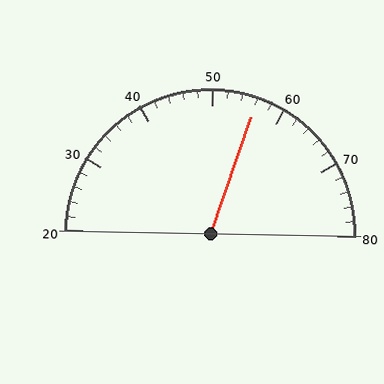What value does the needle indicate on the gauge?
The needle indicates approximately 56.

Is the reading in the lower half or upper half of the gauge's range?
The reading is in the upper half of the range (20 to 80).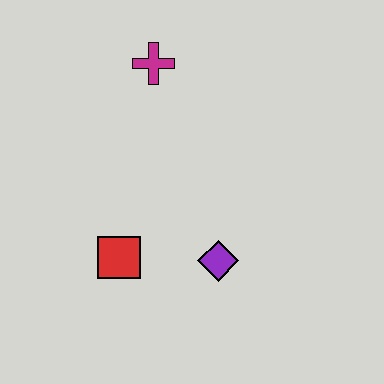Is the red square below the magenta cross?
Yes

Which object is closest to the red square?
The purple diamond is closest to the red square.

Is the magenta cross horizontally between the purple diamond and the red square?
Yes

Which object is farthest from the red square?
The magenta cross is farthest from the red square.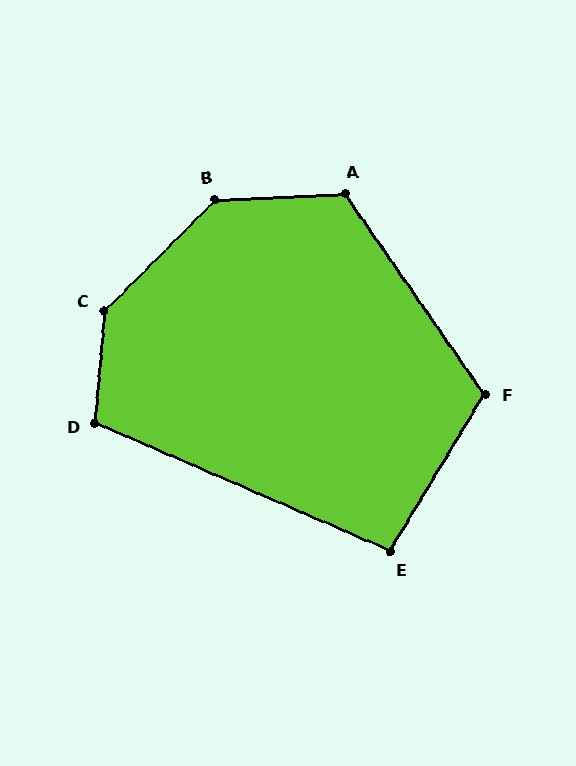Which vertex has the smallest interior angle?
E, at approximately 98 degrees.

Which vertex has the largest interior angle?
C, at approximately 140 degrees.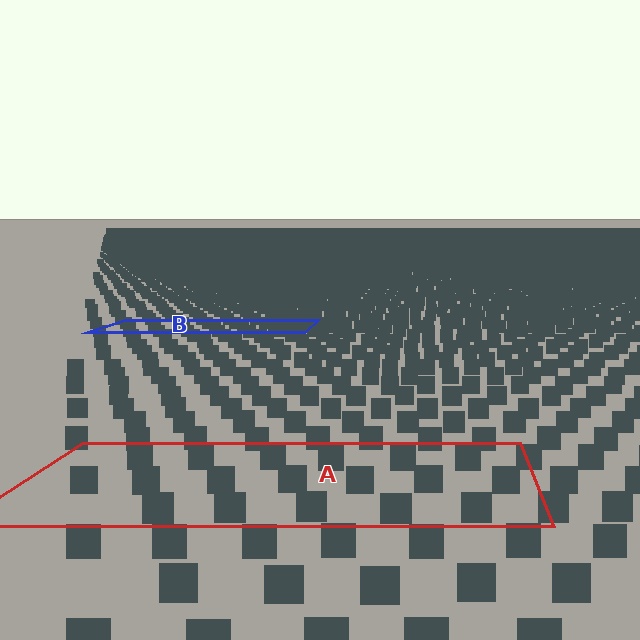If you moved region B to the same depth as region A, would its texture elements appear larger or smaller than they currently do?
They would appear larger. At a closer depth, the same texture elements are projected at a bigger on-screen size.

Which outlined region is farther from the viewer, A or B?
Region B is farther from the viewer — the texture elements inside it appear smaller and more densely packed.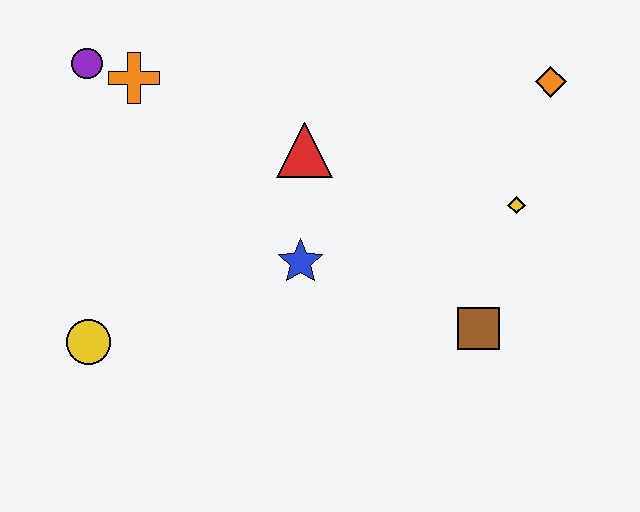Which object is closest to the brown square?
The yellow diamond is closest to the brown square.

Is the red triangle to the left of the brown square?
Yes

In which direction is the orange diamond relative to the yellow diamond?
The orange diamond is above the yellow diamond.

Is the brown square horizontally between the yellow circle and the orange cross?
No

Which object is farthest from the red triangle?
The yellow circle is farthest from the red triangle.